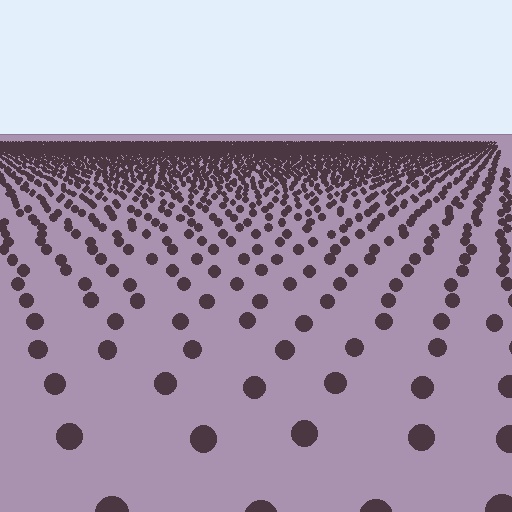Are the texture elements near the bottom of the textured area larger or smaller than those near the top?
Larger. Near the bottom, elements are closer to the viewer and appear at a bigger on-screen size.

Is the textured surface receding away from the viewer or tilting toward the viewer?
The surface is receding away from the viewer. Texture elements get smaller and denser toward the top.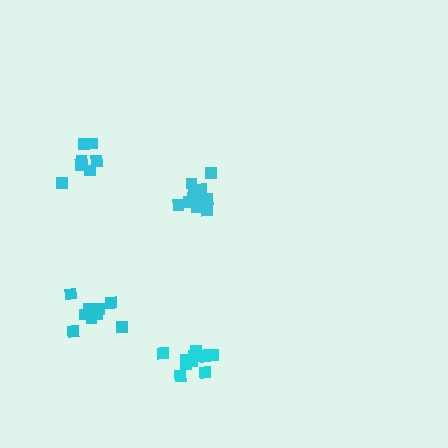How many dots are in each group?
Group 1: 11 dots, Group 2: 7 dots, Group 3: 12 dots, Group 4: 9 dots (39 total).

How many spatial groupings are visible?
There are 4 spatial groupings.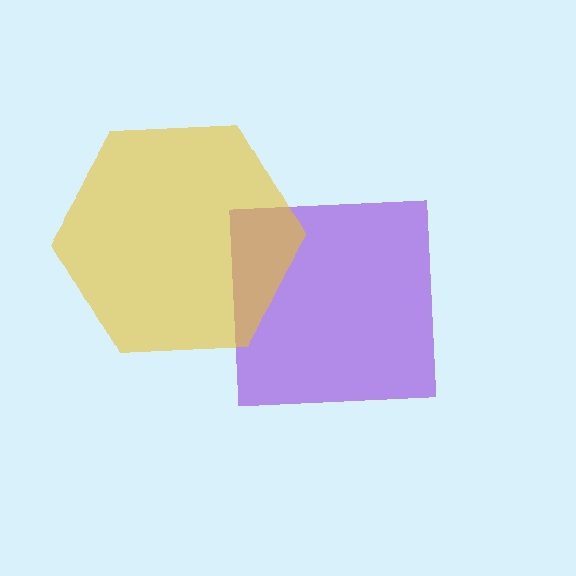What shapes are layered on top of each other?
The layered shapes are: a purple square, a yellow hexagon.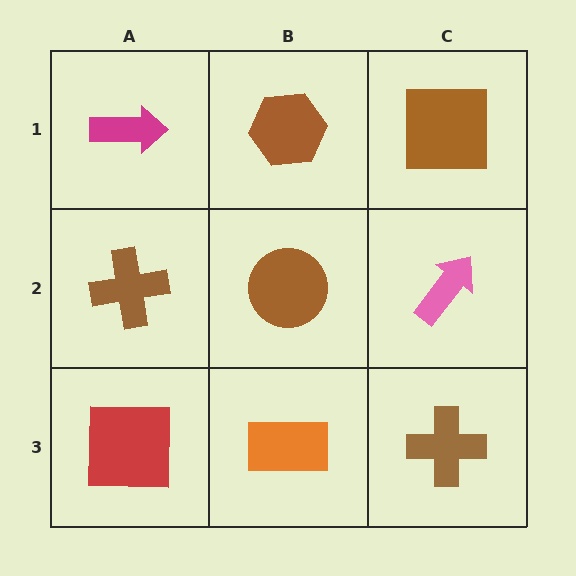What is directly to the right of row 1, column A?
A brown hexagon.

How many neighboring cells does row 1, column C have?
2.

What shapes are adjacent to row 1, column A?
A brown cross (row 2, column A), a brown hexagon (row 1, column B).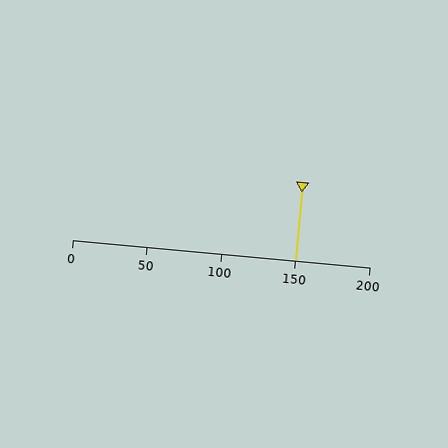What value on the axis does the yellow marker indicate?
The marker indicates approximately 150.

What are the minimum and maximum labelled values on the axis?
The axis runs from 0 to 200.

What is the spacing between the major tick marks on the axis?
The major ticks are spaced 50 apart.